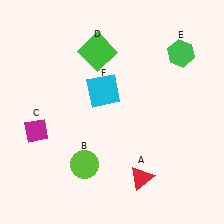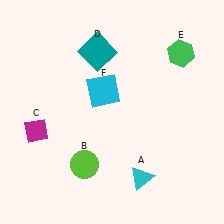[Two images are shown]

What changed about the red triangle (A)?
In Image 1, A is red. In Image 2, it changed to cyan.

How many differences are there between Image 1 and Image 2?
There are 2 differences between the two images.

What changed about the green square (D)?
In Image 1, D is green. In Image 2, it changed to teal.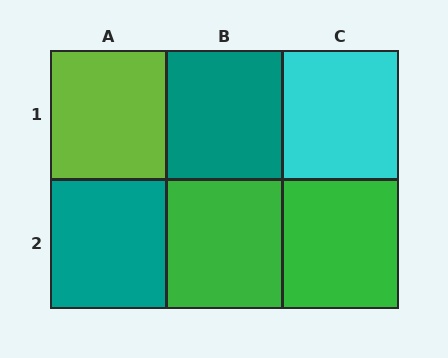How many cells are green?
2 cells are green.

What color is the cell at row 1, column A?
Lime.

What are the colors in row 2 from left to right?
Teal, green, green.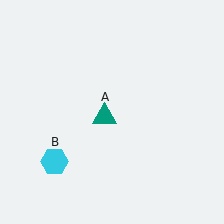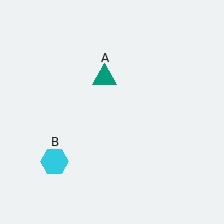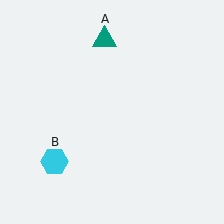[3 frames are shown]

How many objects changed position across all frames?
1 object changed position: teal triangle (object A).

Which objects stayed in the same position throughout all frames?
Cyan hexagon (object B) remained stationary.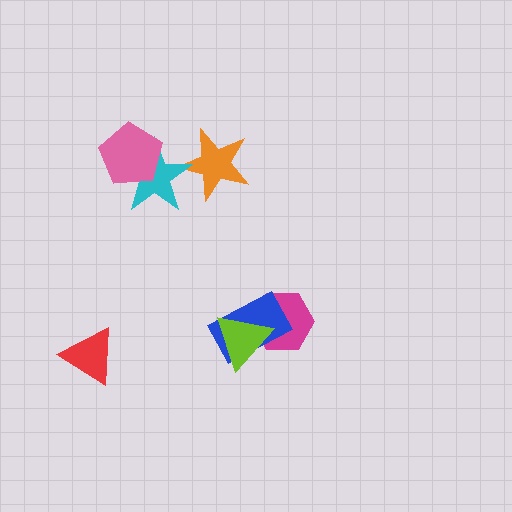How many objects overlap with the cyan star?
2 objects overlap with the cyan star.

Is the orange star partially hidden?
Yes, it is partially covered by another shape.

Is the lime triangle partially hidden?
No, no other shape covers it.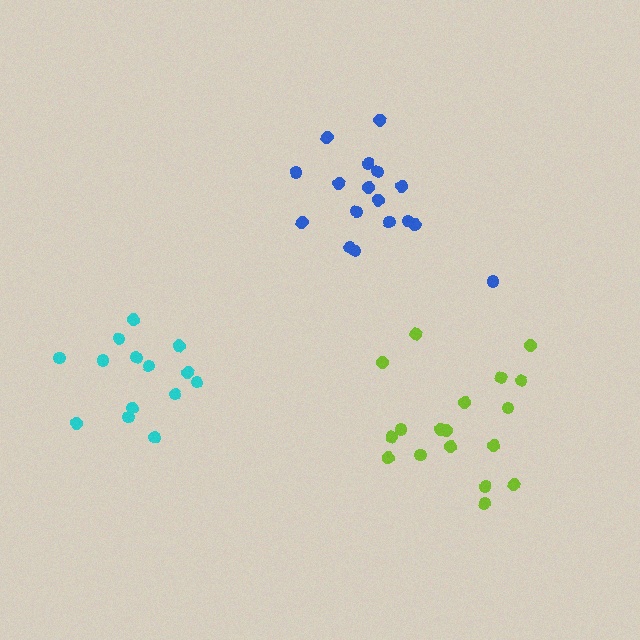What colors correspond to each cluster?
The clusters are colored: blue, cyan, lime.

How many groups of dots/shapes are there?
There are 3 groups.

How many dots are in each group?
Group 1: 17 dots, Group 2: 14 dots, Group 3: 18 dots (49 total).